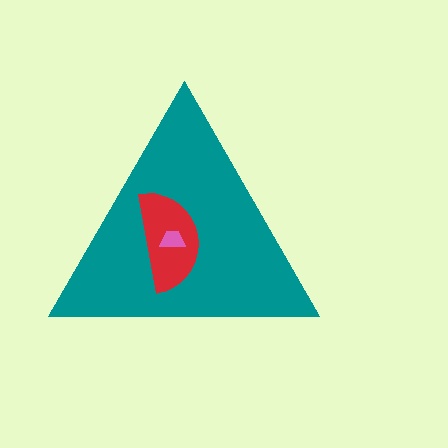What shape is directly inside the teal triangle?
The red semicircle.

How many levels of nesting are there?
3.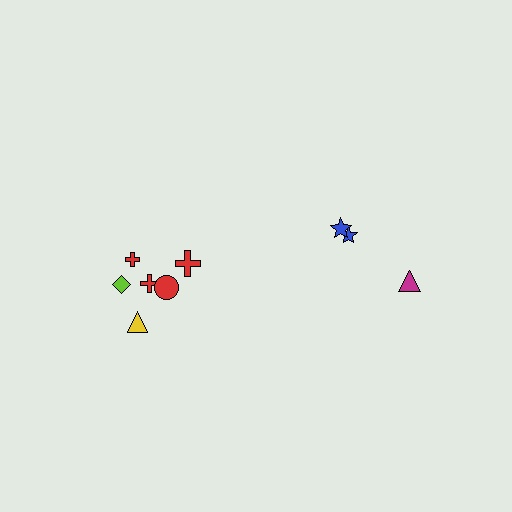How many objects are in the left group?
There are 6 objects.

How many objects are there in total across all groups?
There are 9 objects.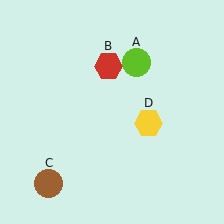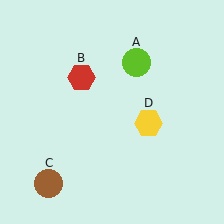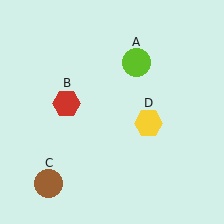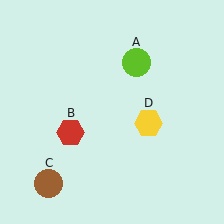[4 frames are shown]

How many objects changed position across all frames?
1 object changed position: red hexagon (object B).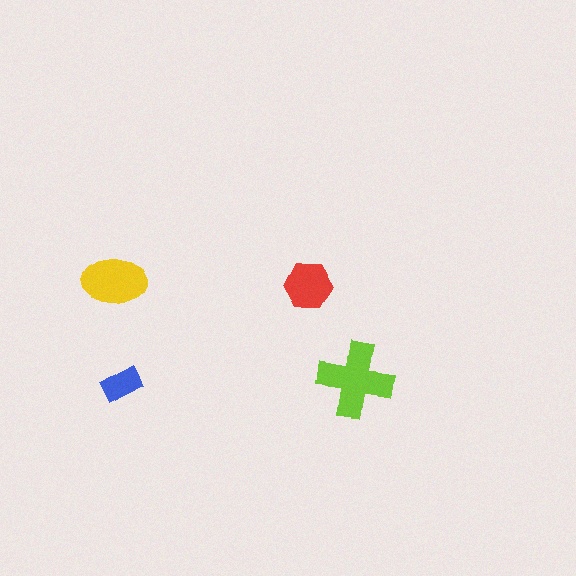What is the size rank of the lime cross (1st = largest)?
1st.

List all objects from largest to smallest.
The lime cross, the yellow ellipse, the red hexagon, the blue rectangle.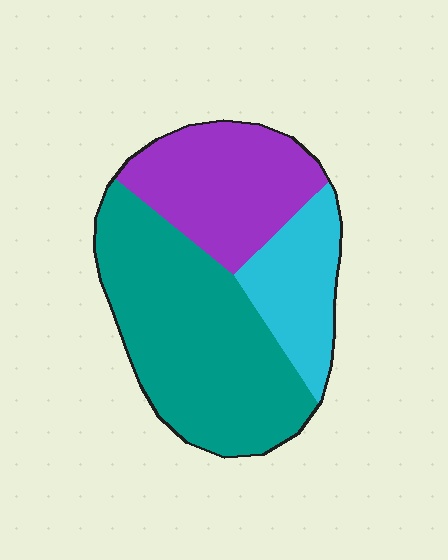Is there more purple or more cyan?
Purple.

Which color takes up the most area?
Teal, at roughly 50%.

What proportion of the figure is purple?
Purple covers roughly 30% of the figure.